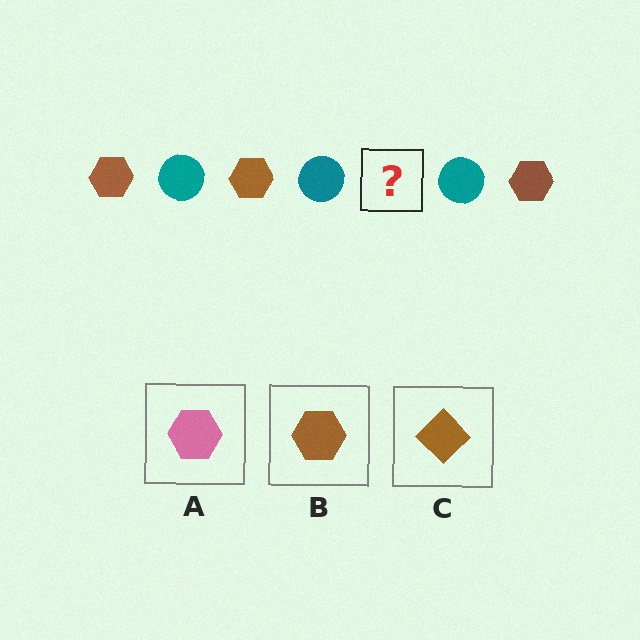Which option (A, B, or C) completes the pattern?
B.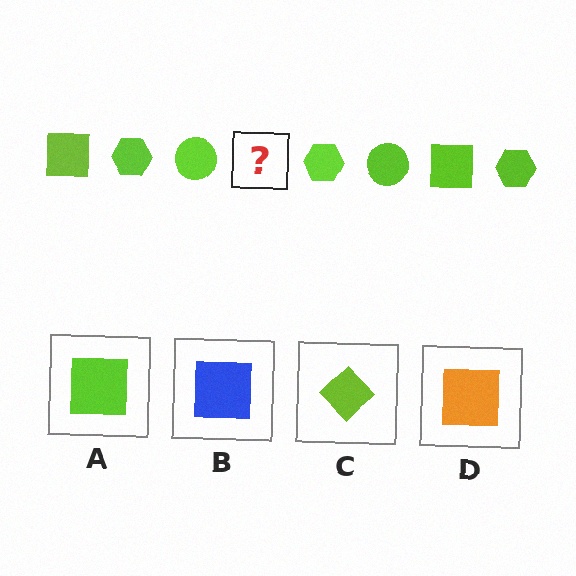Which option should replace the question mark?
Option A.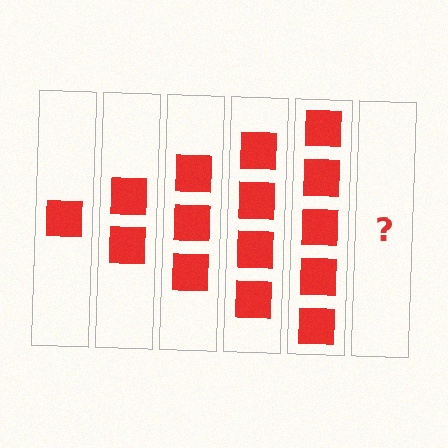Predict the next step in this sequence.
The next step is 6 squares.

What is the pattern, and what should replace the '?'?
The pattern is that each step adds one more square. The '?' should be 6 squares.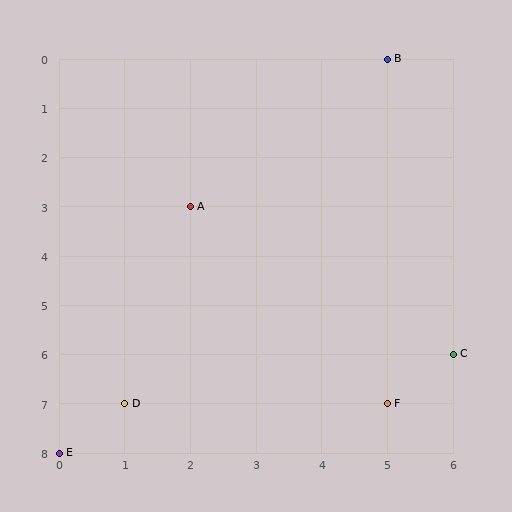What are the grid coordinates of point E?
Point E is at grid coordinates (0, 8).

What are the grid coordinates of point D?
Point D is at grid coordinates (1, 7).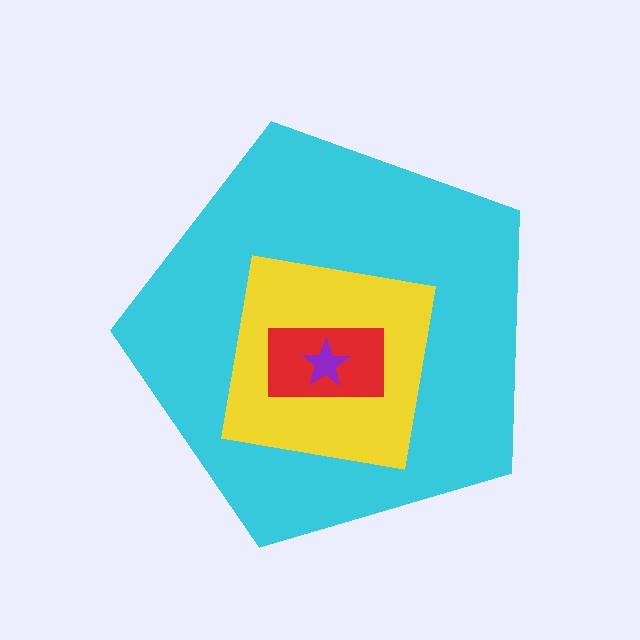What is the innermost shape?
The purple star.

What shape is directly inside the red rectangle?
The purple star.